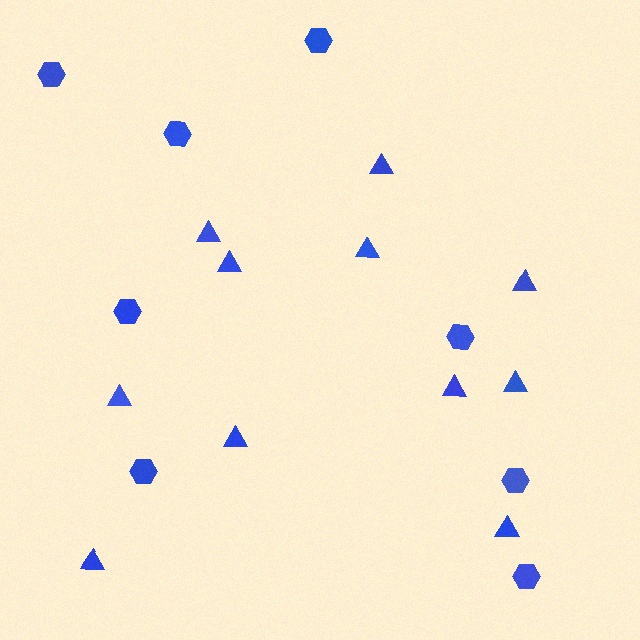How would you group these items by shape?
There are 2 groups: one group of hexagons (8) and one group of triangles (11).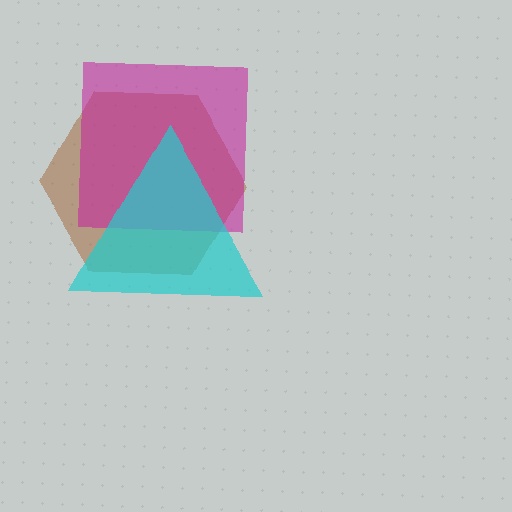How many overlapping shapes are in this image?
There are 3 overlapping shapes in the image.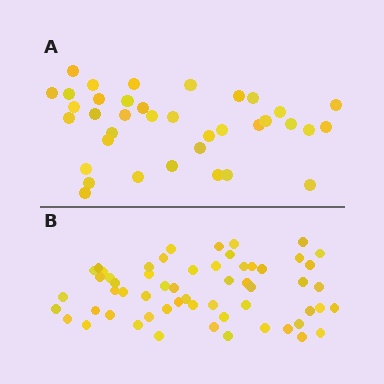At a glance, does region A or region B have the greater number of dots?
Region B (the bottom region) has more dots.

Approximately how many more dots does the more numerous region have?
Region B has approximately 20 more dots than region A.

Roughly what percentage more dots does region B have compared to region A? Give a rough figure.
About 55% more.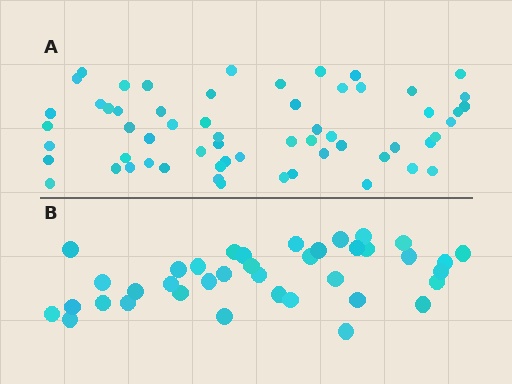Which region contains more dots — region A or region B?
Region A (the top region) has more dots.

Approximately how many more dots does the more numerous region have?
Region A has approximately 20 more dots than region B.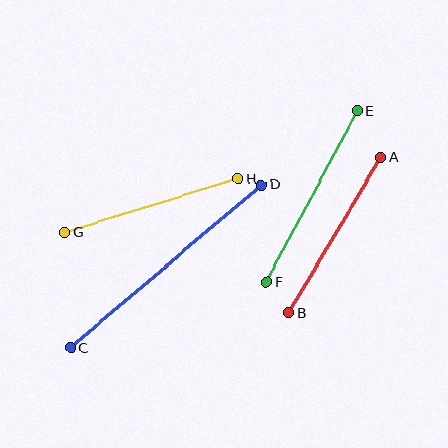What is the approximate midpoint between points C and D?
The midpoint is at approximately (166, 266) pixels.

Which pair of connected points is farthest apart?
Points C and D are farthest apart.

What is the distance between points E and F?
The distance is approximately 194 pixels.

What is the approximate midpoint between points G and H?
The midpoint is at approximately (152, 205) pixels.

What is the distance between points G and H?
The distance is approximately 181 pixels.